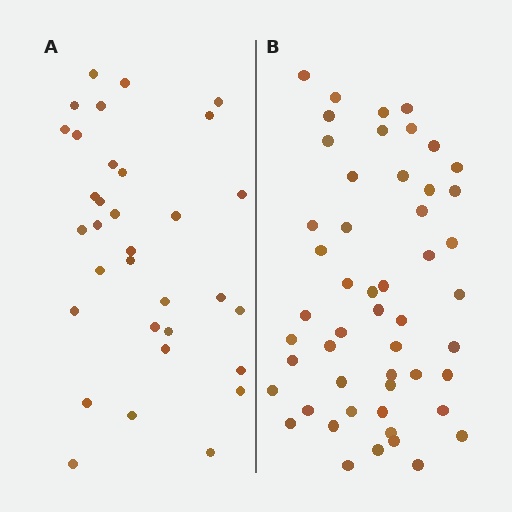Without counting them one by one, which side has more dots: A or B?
Region B (the right region) has more dots.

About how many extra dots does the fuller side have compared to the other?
Region B has approximately 20 more dots than region A.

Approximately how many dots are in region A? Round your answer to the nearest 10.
About 30 dots. (The exact count is 33, which rounds to 30.)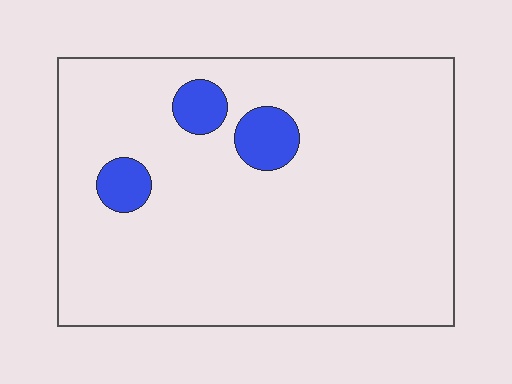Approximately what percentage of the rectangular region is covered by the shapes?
Approximately 10%.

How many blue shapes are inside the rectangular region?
3.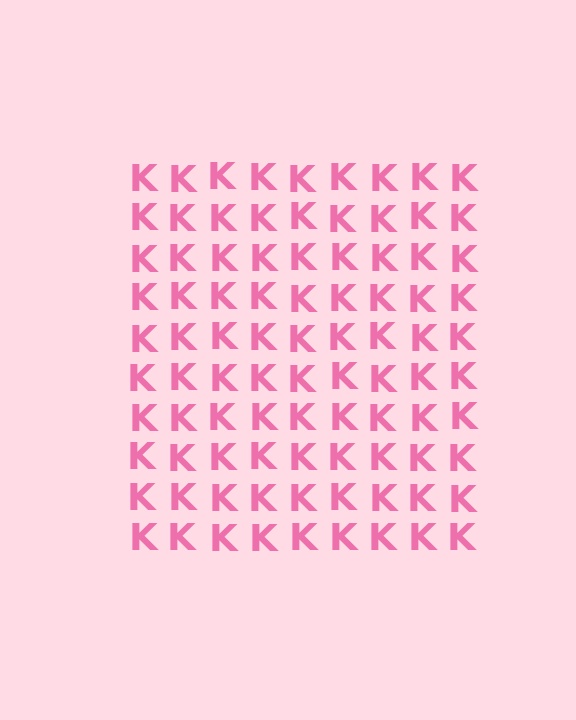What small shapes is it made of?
It is made of small letter K's.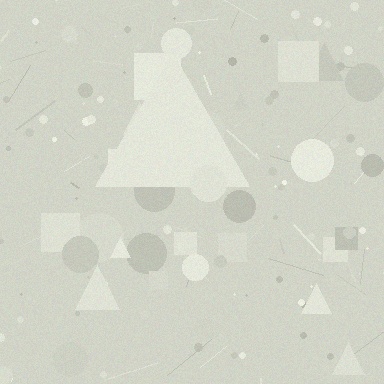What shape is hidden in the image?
A triangle is hidden in the image.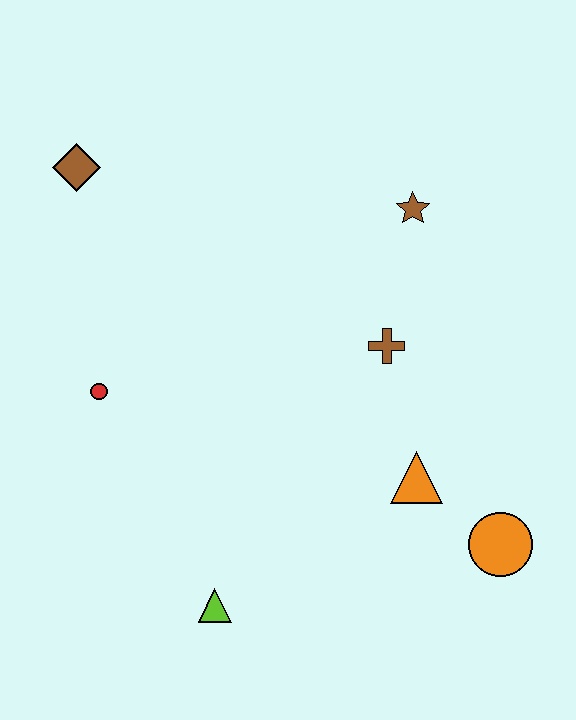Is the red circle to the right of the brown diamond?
Yes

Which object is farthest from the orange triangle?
The brown diamond is farthest from the orange triangle.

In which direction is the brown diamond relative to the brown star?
The brown diamond is to the left of the brown star.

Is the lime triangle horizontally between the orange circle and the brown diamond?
Yes